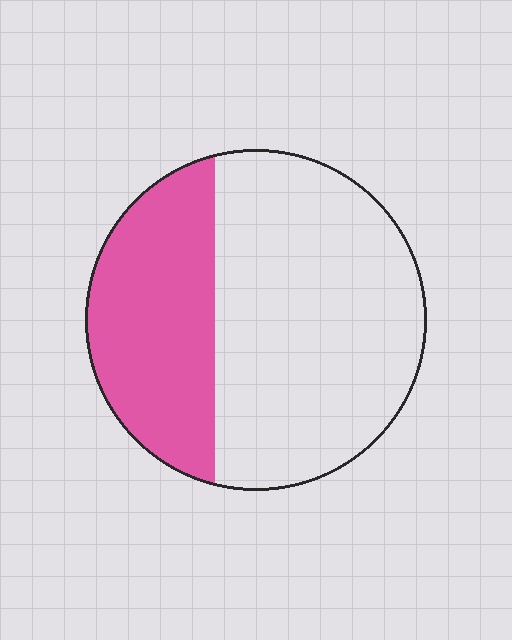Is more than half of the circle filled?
No.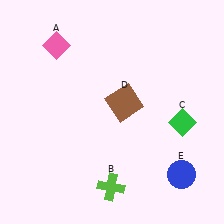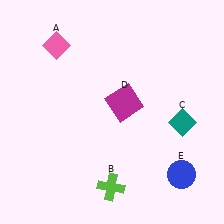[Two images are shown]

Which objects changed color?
C changed from green to teal. D changed from brown to magenta.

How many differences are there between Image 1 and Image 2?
There are 2 differences between the two images.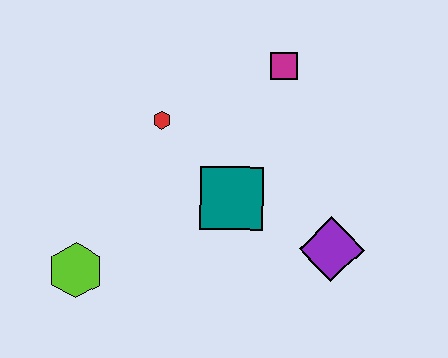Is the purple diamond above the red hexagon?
No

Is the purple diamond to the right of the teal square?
Yes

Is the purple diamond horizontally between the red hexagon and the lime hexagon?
No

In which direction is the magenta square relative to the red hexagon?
The magenta square is to the right of the red hexagon.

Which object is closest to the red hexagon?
The teal square is closest to the red hexagon.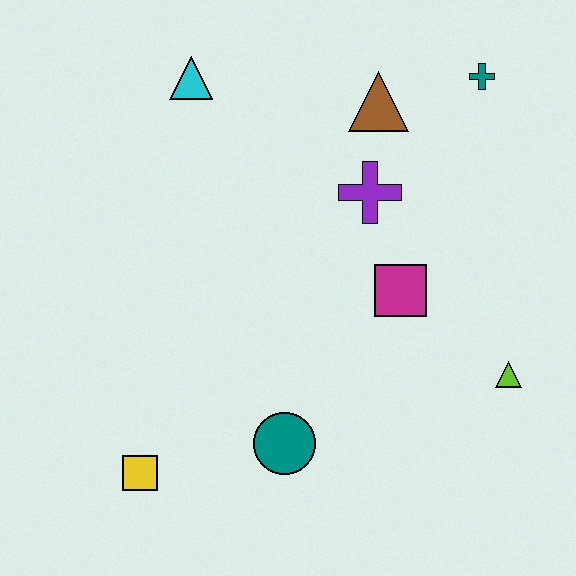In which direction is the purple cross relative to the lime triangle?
The purple cross is above the lime triangle.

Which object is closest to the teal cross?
The brown triangle is closest to the teal cross.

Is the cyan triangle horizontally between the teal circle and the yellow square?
Yes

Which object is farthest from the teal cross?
The yellow square is farthest from the teal cross.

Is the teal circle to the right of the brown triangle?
No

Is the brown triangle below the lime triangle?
No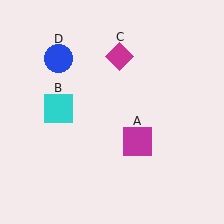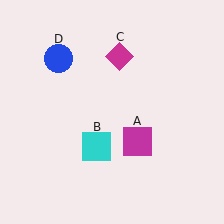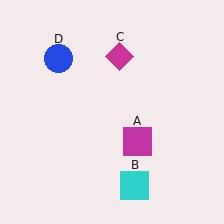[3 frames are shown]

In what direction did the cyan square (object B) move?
The cyan square (object B) moved down and to the right.